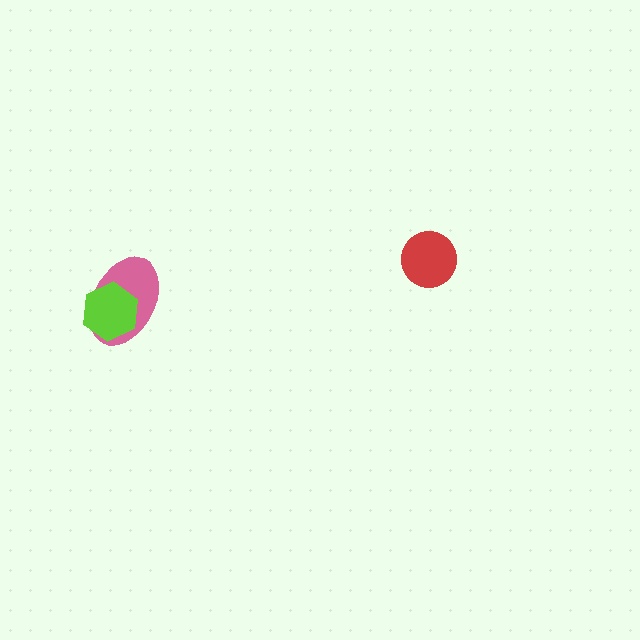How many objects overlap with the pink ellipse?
1 object overlaps with the pink ellipse.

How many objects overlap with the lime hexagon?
1 object overlaps with the lime hexagon.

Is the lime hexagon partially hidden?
No, no other shape covers it.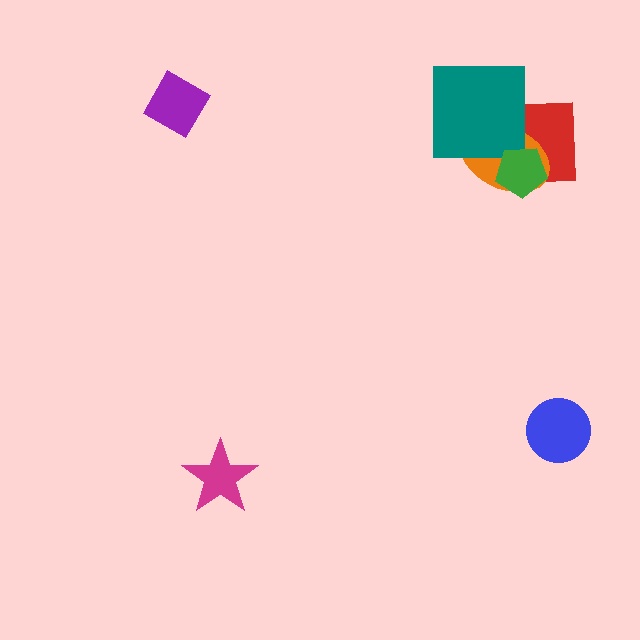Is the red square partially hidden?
Yes, it is partially covered by another shape.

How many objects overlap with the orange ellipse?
3 objects overlap with the orange ellipse.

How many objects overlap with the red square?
3 objects overlap with the red square.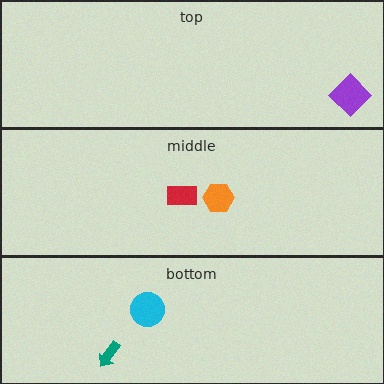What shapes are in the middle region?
The orange hexagon, the red rectangle.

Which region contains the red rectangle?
The middle region.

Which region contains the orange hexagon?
The middle region.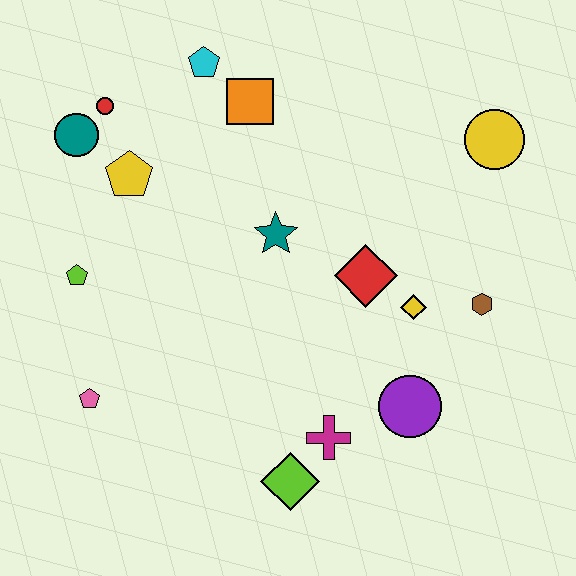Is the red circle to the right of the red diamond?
No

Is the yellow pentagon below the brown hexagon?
No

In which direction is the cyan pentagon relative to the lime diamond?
The cyan pentagon is above the lime diamond.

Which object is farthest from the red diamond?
The teal circle is farthest from the red diamond.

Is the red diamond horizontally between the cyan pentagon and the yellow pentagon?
No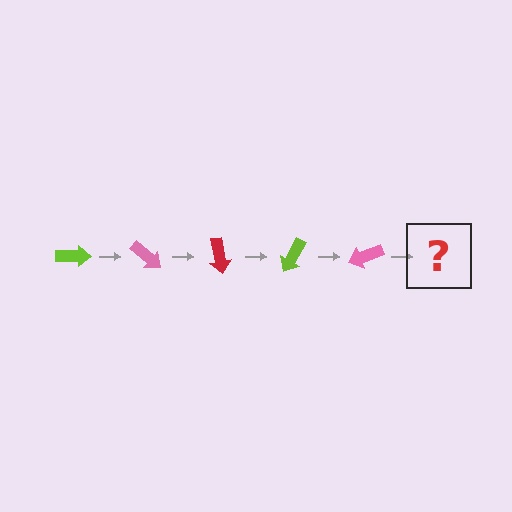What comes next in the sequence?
The next element should be a red arrow, rotated 200 degrees from the start.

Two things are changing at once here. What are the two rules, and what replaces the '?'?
The two rules are that it rotates 40 degrees each step and the color cycles through lime, pink, and red. The '?' should be a red arrow, rotated 200 degrees from the start.